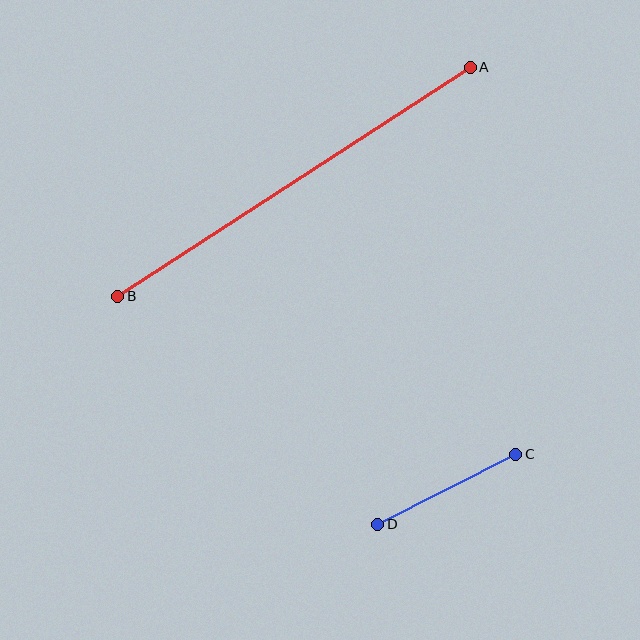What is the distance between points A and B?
The distance is approximately 420 pixels.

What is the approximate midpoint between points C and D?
The midpoint is at approximately (447, 489) pixels.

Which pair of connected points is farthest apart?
Points A and B are farthest apart.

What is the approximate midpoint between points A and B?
The midpoint is at approximately (294, 182) pixels.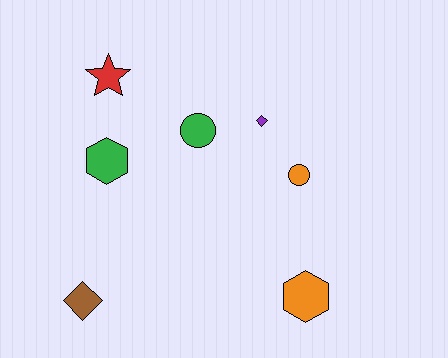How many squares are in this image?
There are no squares.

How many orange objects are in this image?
There are 2 orange objects.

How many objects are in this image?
There are 7 objects.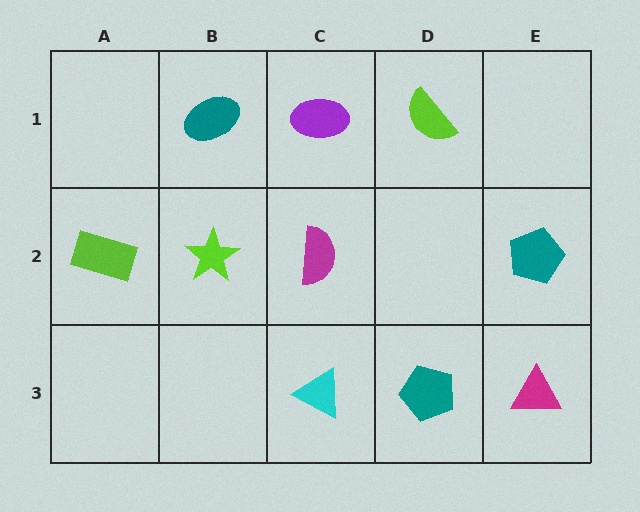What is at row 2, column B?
A lime star.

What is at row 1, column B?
A teal ellipse.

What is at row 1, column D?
A lime semicircle.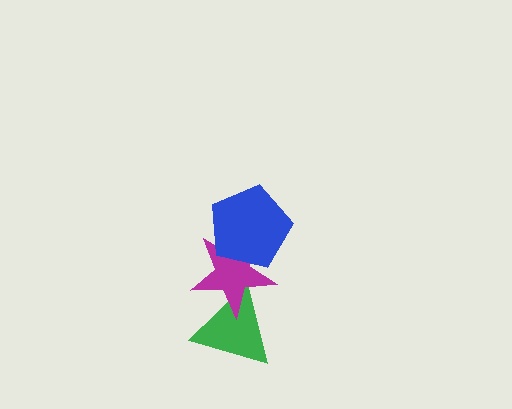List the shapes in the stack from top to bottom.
From top to bottom: the blue pentagon, the magenta star, the green triangle.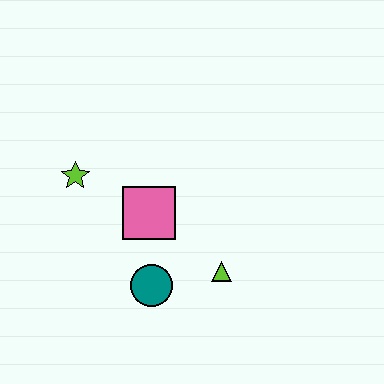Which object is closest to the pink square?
The teal circle is closest to the pink square.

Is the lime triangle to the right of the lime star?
Yes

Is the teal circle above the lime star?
No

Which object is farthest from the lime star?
The lime triangle is farthest from the lime star.